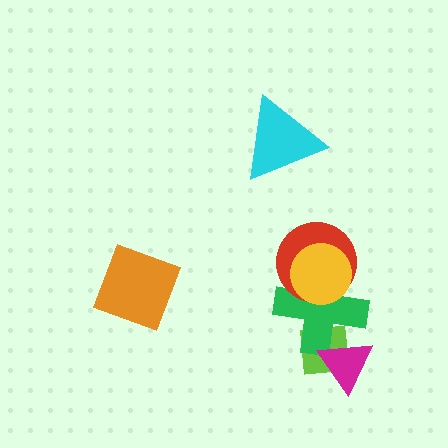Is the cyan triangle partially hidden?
No, no other shape covers it.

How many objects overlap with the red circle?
2 objects overlap with the red circle.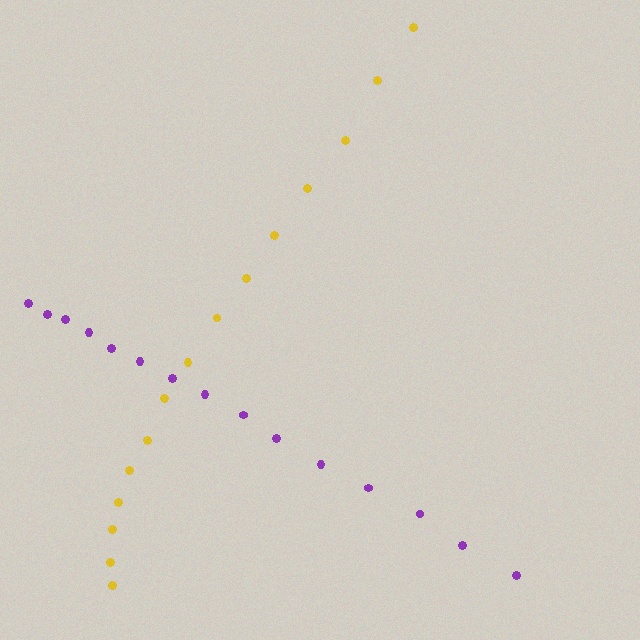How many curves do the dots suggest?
There are 2 distinct paths.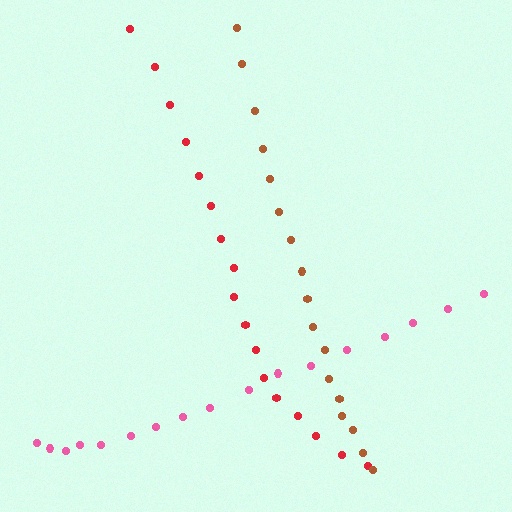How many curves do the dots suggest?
There are 3 distinct paths.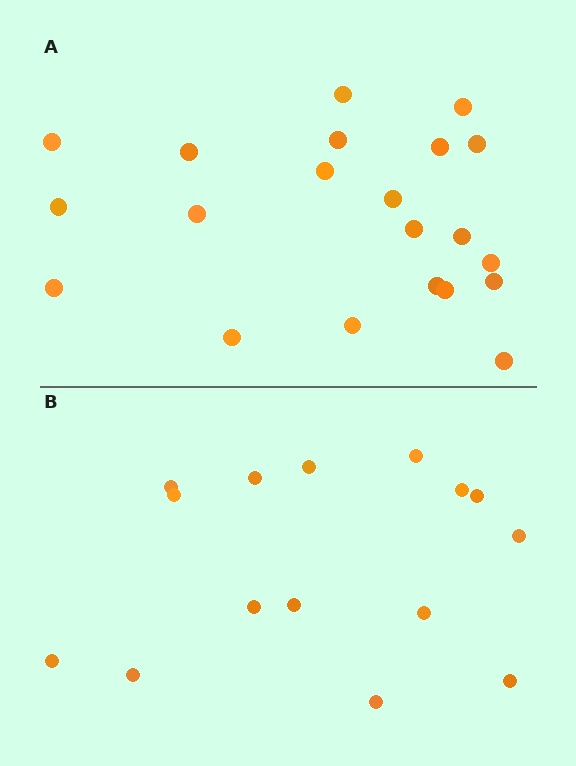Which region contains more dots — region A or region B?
Region A (the top region) has more dots.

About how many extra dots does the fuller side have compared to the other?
Region A has about 6 more dots than region B.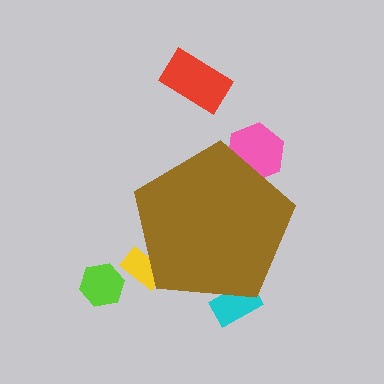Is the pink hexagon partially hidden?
Yes, the pink hexagon is partially hidden behind the brown pentagon.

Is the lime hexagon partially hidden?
No, the lime hexagon is fully visible.